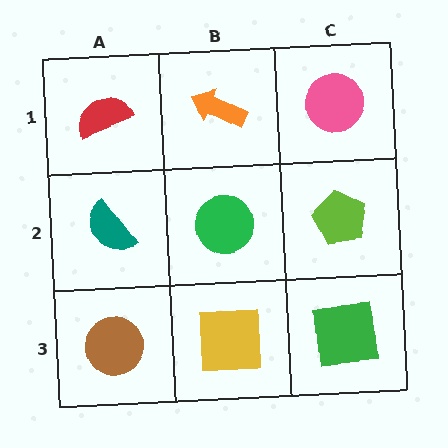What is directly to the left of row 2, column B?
A teal semicircle.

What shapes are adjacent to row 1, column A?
A teal semicircle (row 2, column A), an orange arrow (row 1, column B).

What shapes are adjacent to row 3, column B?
A green circle (row 2, column B), a brown circle (row 3, column A), a green square (row 3, column C).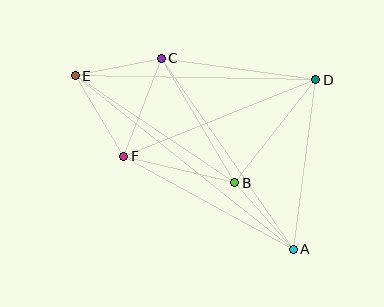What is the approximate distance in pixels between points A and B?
The distance between A and B is approximately 89 pixels.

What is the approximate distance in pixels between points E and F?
The distance between E and F is approximately 94 pixels.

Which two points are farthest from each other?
Points A and E are farthest from each other.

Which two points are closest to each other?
Points C and E are closest to each other.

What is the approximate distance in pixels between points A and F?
The distance between A and F is approximately 193 pixels.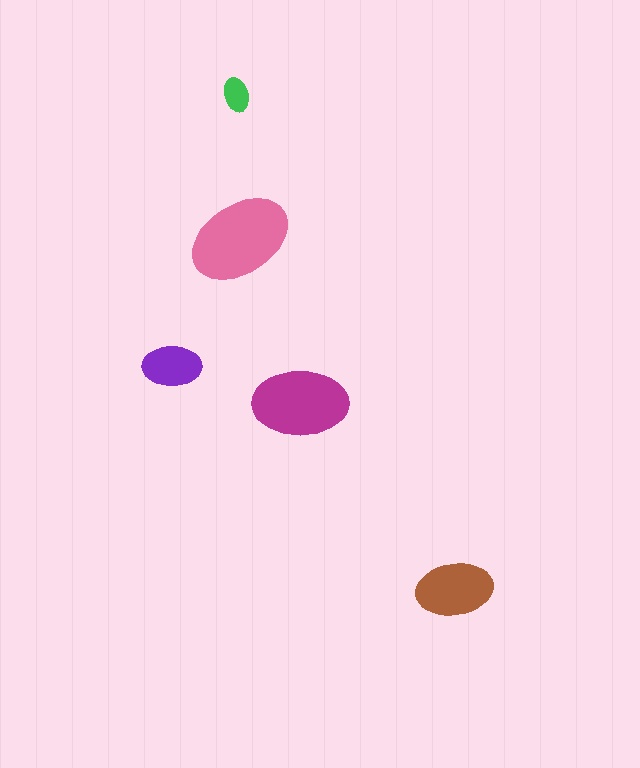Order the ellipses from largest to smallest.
the pink one, the magenta one, the brown one, the purple one, the green one.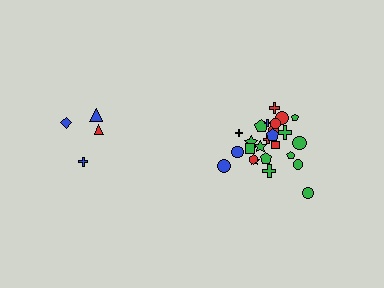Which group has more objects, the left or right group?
The right group.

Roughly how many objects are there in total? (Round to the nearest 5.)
Roughly 30 objects in total.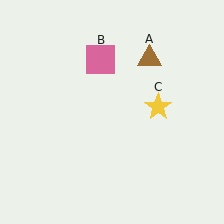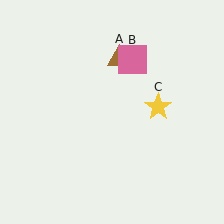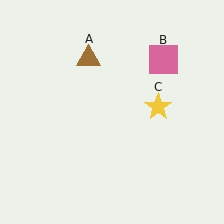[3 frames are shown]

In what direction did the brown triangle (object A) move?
The brown triangle (object A) moved left.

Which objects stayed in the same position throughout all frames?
Yellow star (object C) remained stationary.